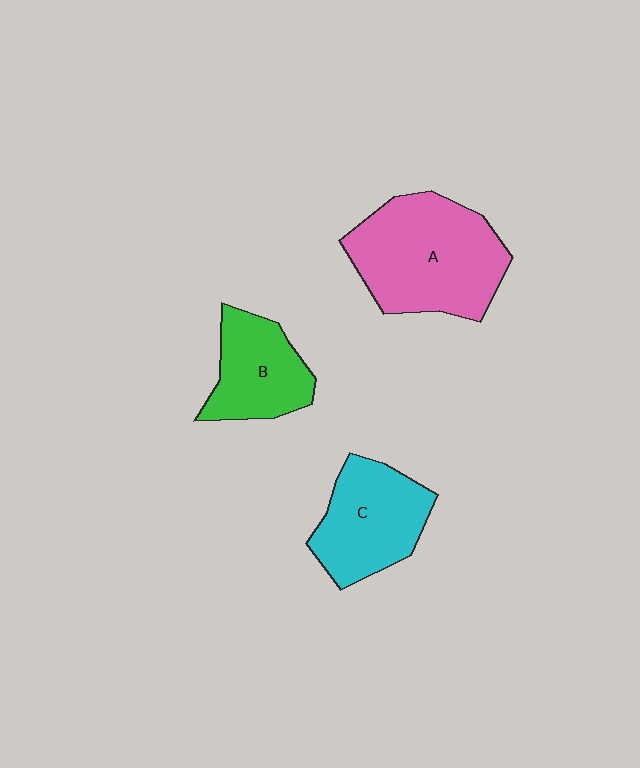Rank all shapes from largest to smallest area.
From largest to smallest: A (pink), C (cyan), B (green).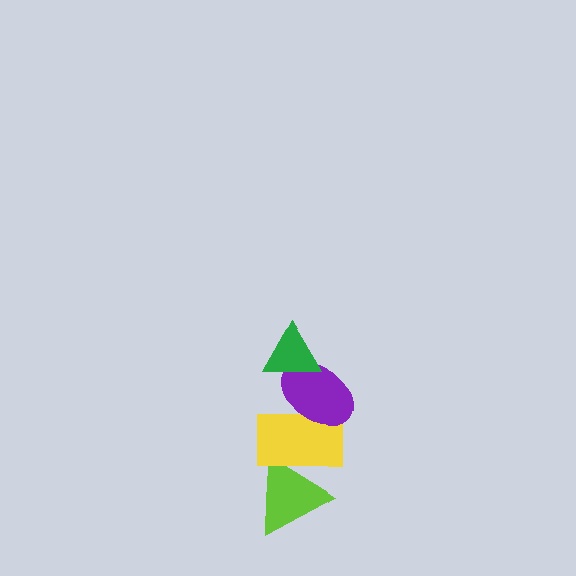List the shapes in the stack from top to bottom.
From top to bottom: the green triangle, the purple ellipse, the yellow rectangle, the lime triangle.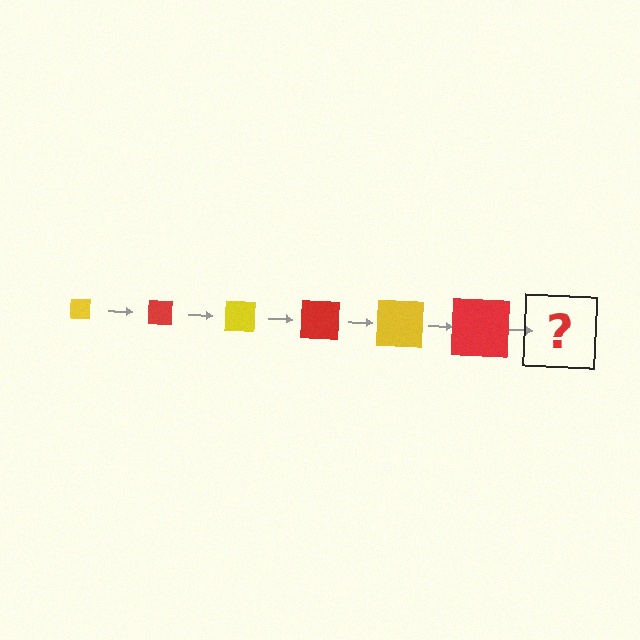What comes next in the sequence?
The next element should be a yellow square, larger than the previous one.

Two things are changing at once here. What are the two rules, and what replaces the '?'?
The two rules are that the square grows larger each step and the color cycles through yellow and red. The '?' should be a yellow square, larger than the previous one.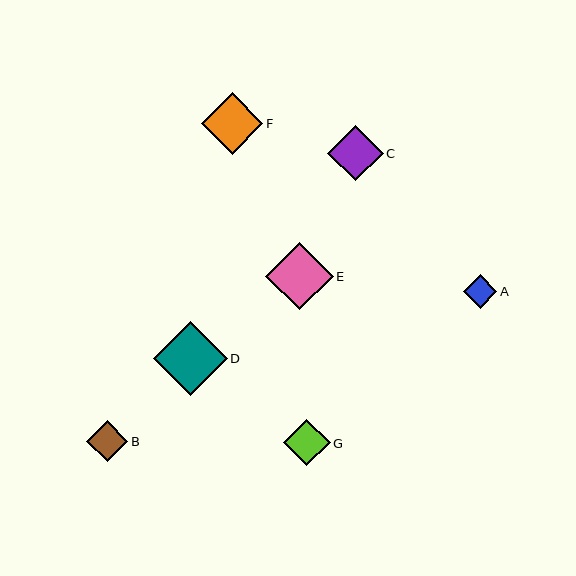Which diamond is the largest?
Diamond D is the largest with a size of approximately 74 pixels.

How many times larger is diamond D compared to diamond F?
Diamond D is approximately 1.2 times the size of diamond F.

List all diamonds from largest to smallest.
From largest to smallest: D, E, F, C, G, B, A.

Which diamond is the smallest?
Diamond A is the smallest with a size of approximately 33 pixels.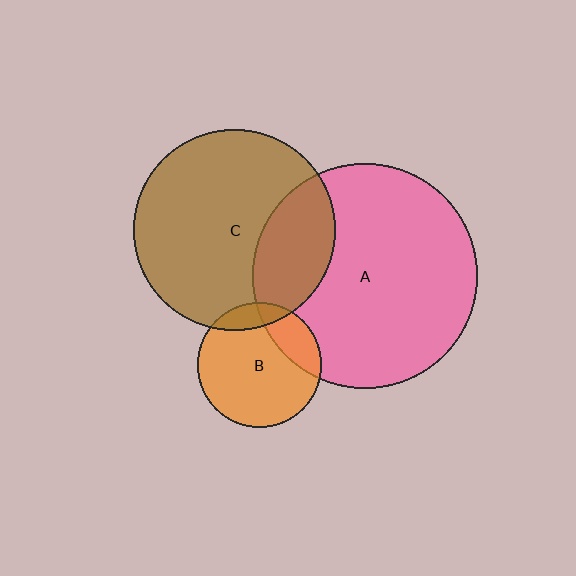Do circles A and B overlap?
Yes.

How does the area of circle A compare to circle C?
Approximately 1.2 times.